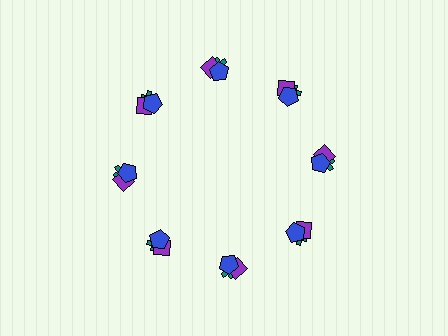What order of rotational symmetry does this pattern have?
This pattern has 8-fold rotational symmetry.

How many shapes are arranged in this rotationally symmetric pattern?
There are 24 shapes, arranged in 8 groups of 3.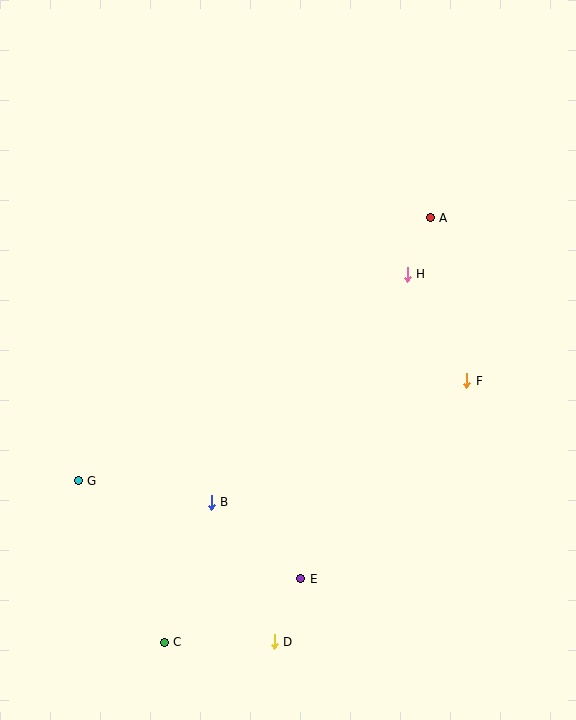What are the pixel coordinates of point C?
Point C is at (164, 642).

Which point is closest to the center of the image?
Point H at (407, 274) is closest to the center.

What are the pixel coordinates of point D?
Point D is at (274, 642).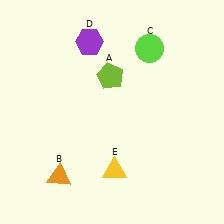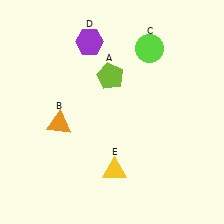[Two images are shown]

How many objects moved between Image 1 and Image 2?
1 object moved between the two images.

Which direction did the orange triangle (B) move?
The orange triangle (B) moved up.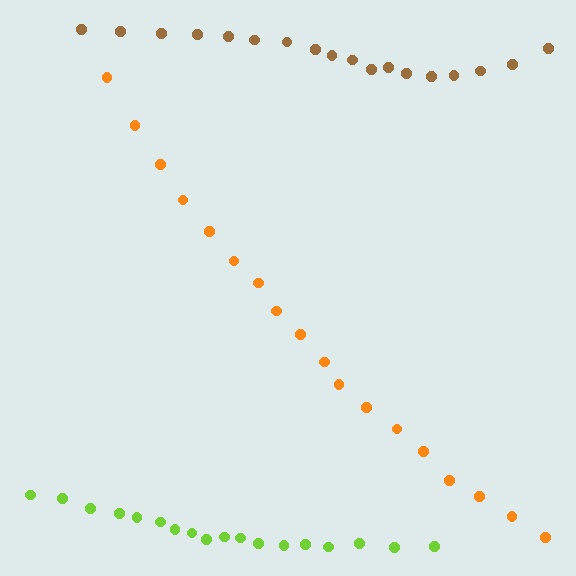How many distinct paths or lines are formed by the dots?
There are 3 distinct paths.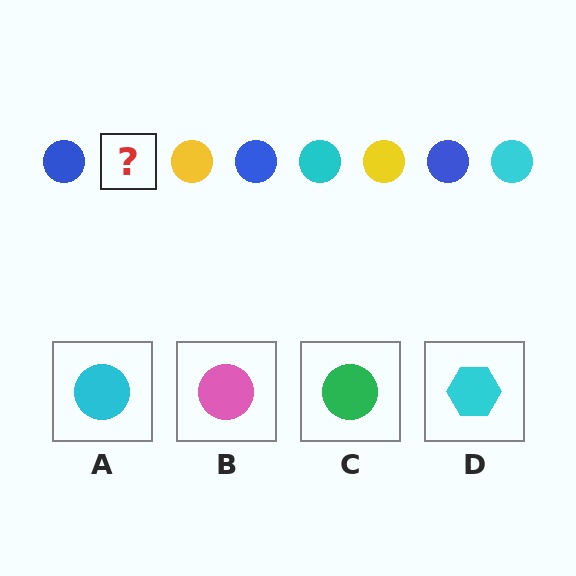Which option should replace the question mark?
Option A.